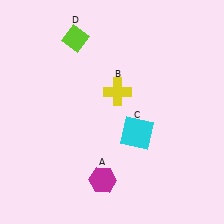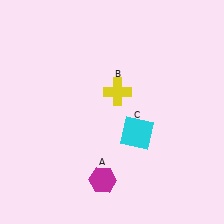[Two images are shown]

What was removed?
The lime diamond (D) was removed in Image 2.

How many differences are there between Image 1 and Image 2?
There is 1 difference between the two images.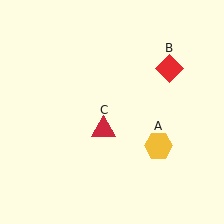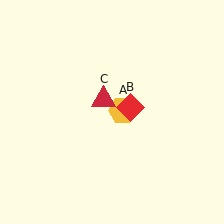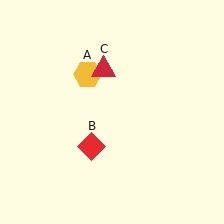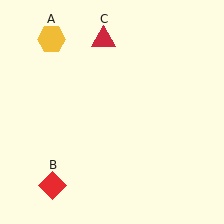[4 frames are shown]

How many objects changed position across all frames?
3 objects changed position: yellow hexagon (object A), red diamond (object B), red triangle (object C).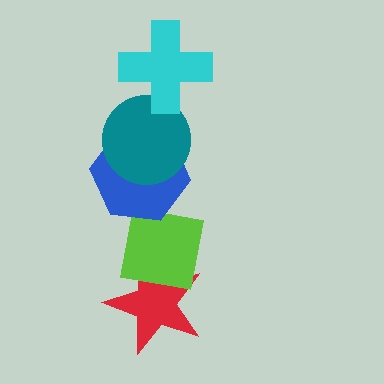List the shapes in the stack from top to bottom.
From top to bottom: the cyan cross, the teal circle, the blue hexagon, the lime square, the red star.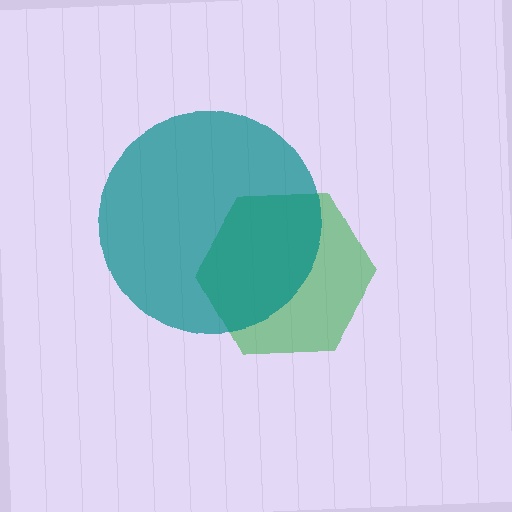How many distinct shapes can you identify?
There are 2 distinct shapes: a green hexagon, a teal circle.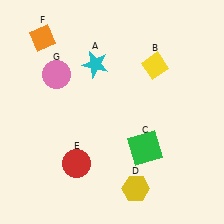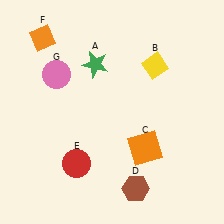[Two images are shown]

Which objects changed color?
A changed from cyan to green. C changed from green to orange. D changed from yellow to brown.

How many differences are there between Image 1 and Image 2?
There are 3 differences between the two images.